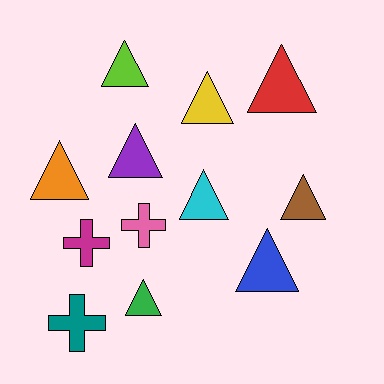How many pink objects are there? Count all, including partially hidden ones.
There is 1 pink object.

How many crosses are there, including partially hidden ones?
There are 3 crosses.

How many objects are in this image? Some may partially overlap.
There are 12 objects.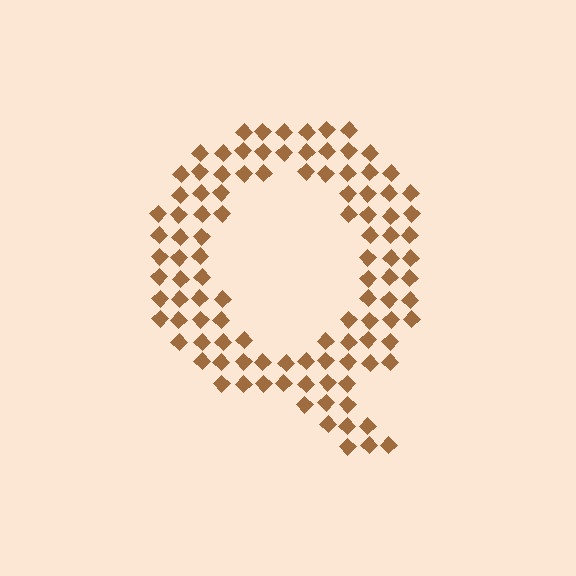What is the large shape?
The large shape is the letter Q.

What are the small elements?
The small elements are diamonds.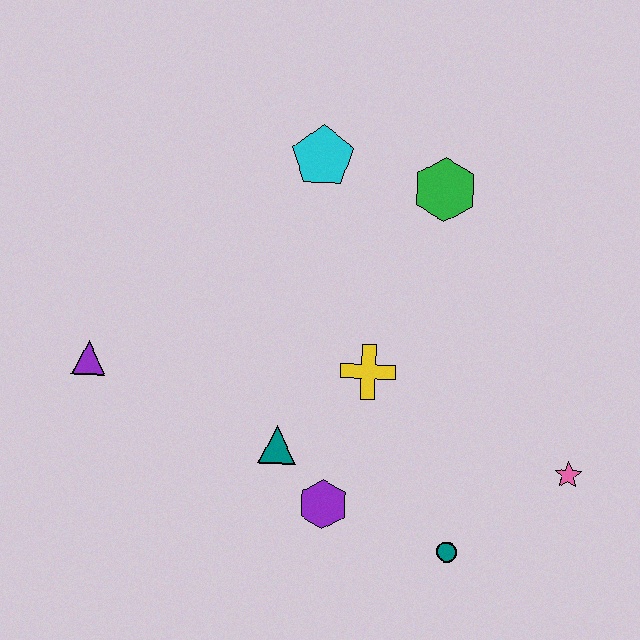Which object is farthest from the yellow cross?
The purple triangle is farthest from the yellow cross.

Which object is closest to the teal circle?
The purple hexagon is closest to the teal circle.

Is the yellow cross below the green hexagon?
Yes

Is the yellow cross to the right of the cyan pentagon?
Yes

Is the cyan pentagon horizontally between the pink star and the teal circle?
No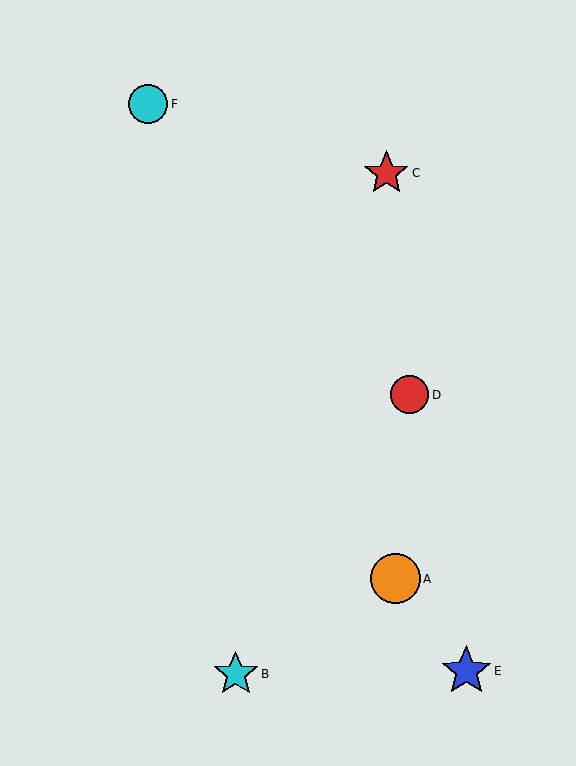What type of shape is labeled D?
Shape D is a red circle.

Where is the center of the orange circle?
The center of the orange circle is at (395, 579).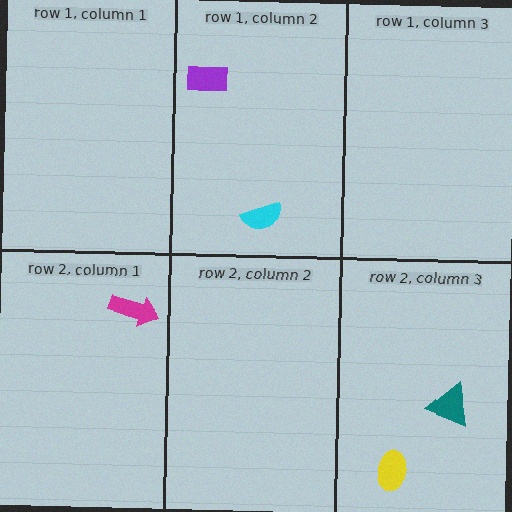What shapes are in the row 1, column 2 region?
The cyan semicircle, the purple rectangle.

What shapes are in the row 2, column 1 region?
The magenta arrow.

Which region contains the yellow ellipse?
The row 2, column 3 region.